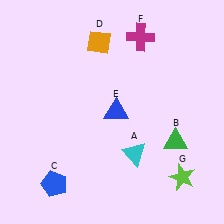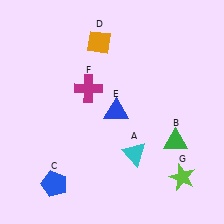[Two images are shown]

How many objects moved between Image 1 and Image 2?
1 object moved between the two images.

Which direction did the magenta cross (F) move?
The magenta cross (F) moved left.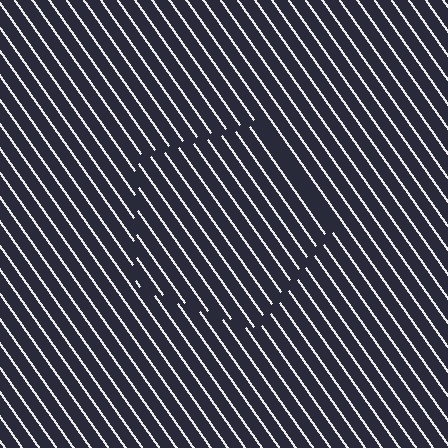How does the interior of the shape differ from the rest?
The interior of the shape contains the same grating, shifted by half a period — the contour is defined by the phase discontinuity where line-ends from the inner and outer gratings abut.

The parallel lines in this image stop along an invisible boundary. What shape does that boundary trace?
An illusory pentagon. The interior of the shape contains the same grating, shifted by half a period — the contour is defined by the phase discontinuity where line-ends from the inner and outer gratings abut.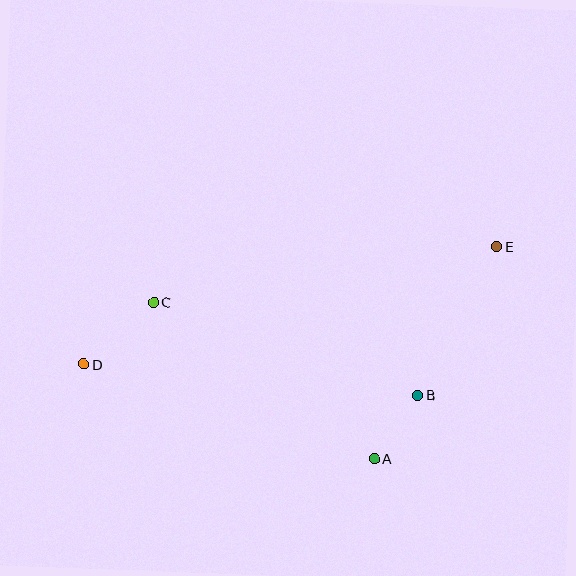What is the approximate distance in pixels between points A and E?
The distance between A and E is approximately 245 pixels.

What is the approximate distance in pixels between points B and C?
The distance between B and C is approximately 280 pixels.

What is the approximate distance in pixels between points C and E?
The distance between C and E is approximately 347 pixels.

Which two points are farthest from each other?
Points D and E are farthest from each other.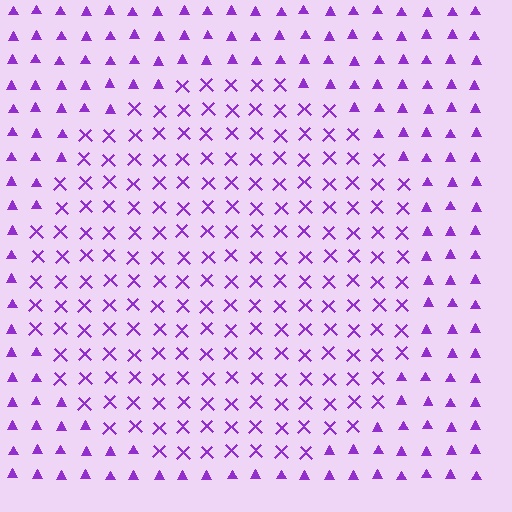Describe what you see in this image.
The image is filled with small purple elements arranged in a uniform grid. A circle-shaped region contains X marks, while the surrounding area contains triangles. The boundary is defined purely by the change in element shape.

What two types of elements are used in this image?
The image uses X marks inside the circle region and triangles outside it.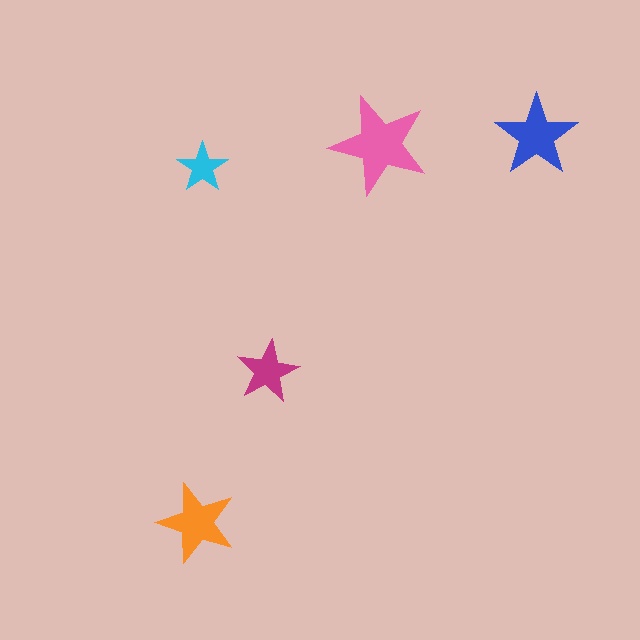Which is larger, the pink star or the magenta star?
The pink one.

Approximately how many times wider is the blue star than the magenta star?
About 1.5 times wider.